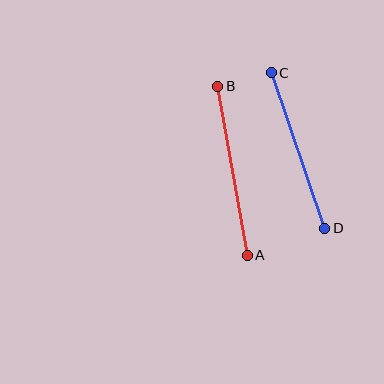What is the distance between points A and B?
The distance is approximately 172 pixels.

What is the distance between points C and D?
The distance is approximately 164 pixels.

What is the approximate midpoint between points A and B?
The midpoint is at approximately (232, 171) pixels.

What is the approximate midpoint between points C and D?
The midpoint is at approximately (298, 151) pixels.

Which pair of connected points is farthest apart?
Points A and B are farthest apart.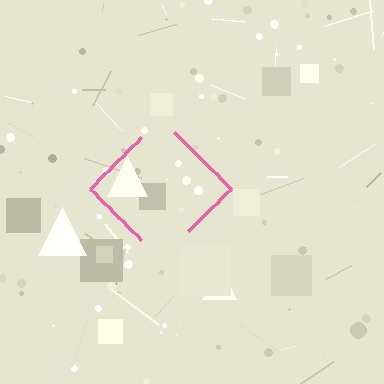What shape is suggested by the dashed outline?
The dashed outline suggests a diamond.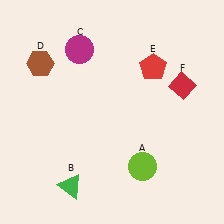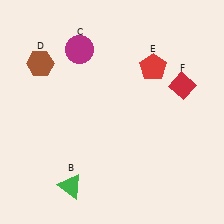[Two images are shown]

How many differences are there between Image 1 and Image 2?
There is 1 difference between the two images.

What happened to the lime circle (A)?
The lime circle (A) was removed in Image 2. It was in the bottom-right area of Image 1.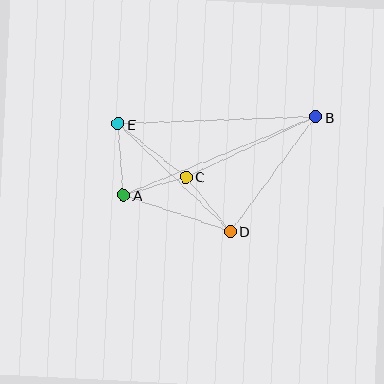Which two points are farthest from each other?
Points A and B are farthest from each other.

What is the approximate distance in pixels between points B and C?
The distance between B and C is approximately 143 pixels.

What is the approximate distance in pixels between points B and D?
The distance between B and D is approximately 143 pixels.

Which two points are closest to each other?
Points A and C are closest to each other.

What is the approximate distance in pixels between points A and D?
The distance between A and D is approximately 113 pixels.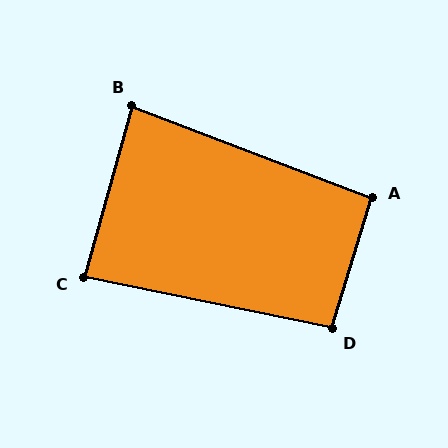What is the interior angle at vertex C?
Approximately 86 degrees (approximately right).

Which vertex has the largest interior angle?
D, at approximately 95 degrees.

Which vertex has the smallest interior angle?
B, at approximately 85 degrees.